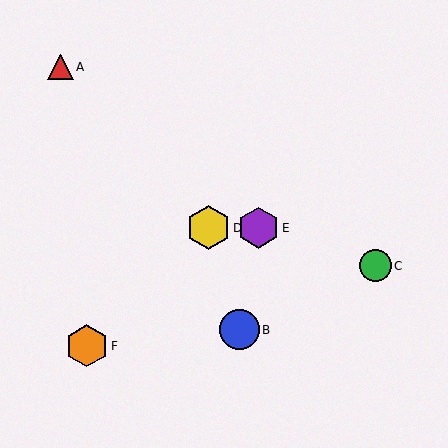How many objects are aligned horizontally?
2 objects (D, E) are aligned horizontally.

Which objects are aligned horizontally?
Objects D, E are aligned horizontally.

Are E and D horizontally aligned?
Yes, both are at y≈228.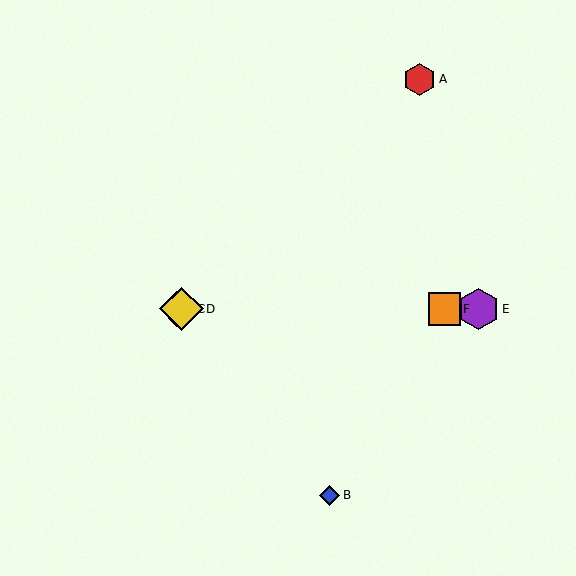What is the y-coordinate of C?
Object C is at y≈309.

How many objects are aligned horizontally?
4 objects (C, D, E, F) are aligned horizontally.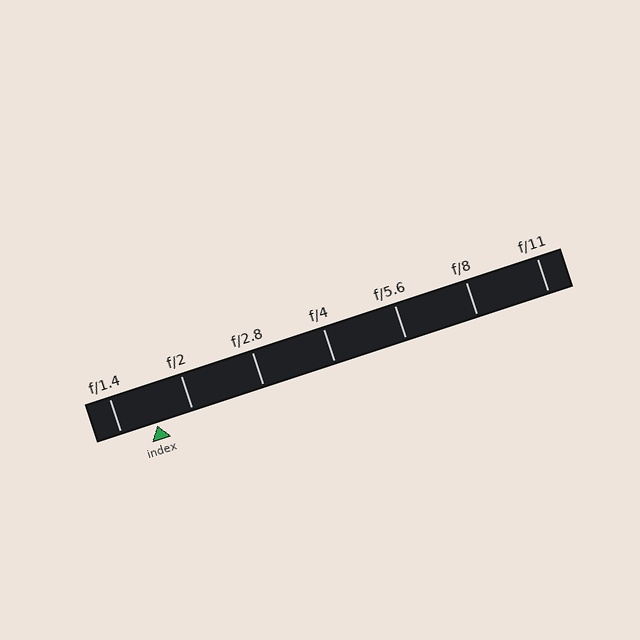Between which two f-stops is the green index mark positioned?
The index mark is between f/1.4 and f/2.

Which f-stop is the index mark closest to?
The index mark is closest to f/1.4.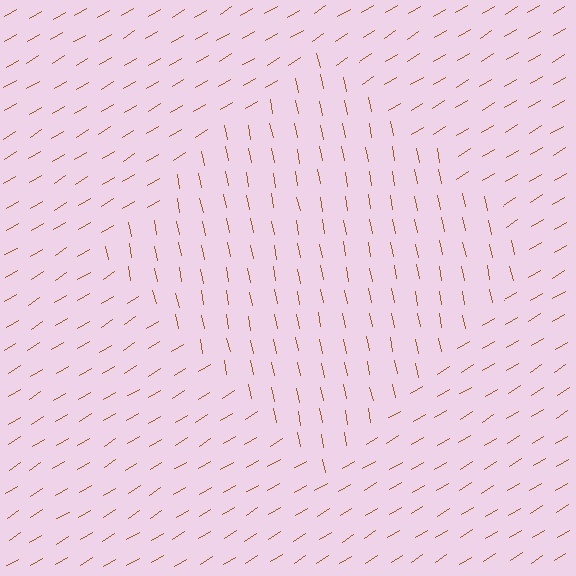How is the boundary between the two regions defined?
The boundary is defined purely by a change in line orientation (approximately 70 degrees difference). All lines are the same color and thickness.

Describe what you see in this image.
The image is filled with small brown line segments. A diamond region in the image has lines oriented differently from the surrounding lines, creating a visible texture boundary.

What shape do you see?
I see a diamond.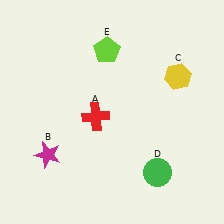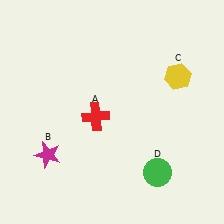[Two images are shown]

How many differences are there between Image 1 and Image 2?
There is 1 difference between the two images.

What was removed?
The lime pentagon (E) was removed in Image 2.